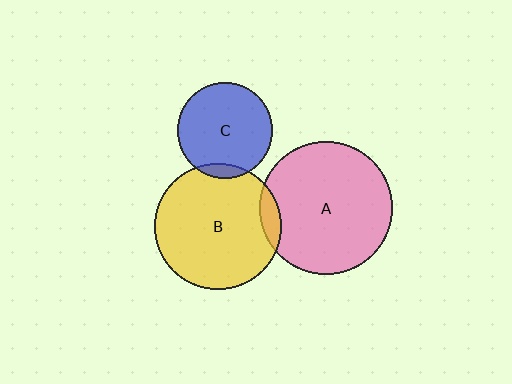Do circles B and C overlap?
Yes.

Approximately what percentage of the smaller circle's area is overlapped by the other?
Approximately 10%.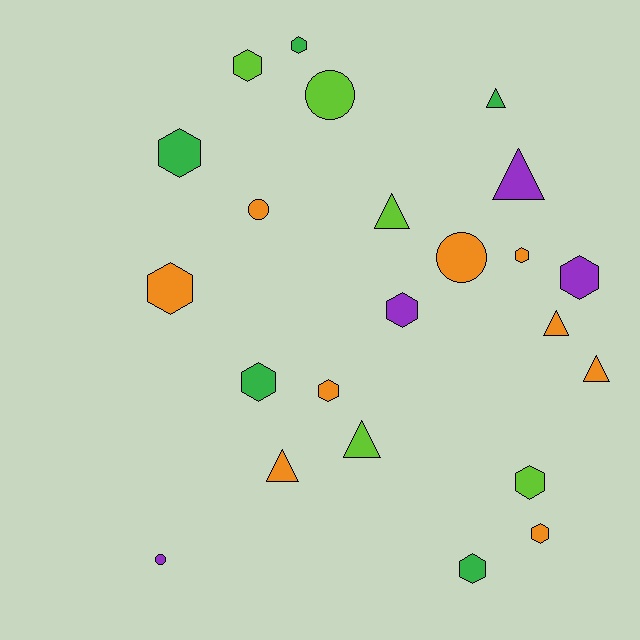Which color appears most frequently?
Orange, with 9 objects.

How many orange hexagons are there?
There are 4 orange hexagons.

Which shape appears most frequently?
Hexagon, with 12 objects.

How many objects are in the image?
There are 23 objects.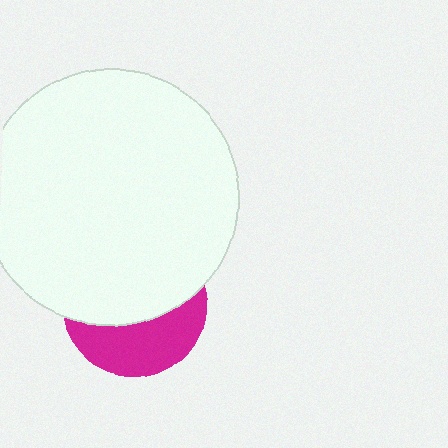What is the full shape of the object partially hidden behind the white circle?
The partially hidden object is a magenta circle.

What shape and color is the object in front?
The object in front is a white circle.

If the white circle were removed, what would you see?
You would see the complete magenta circle.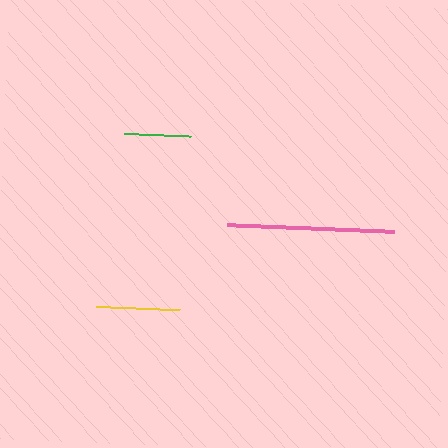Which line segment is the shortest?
The green line is the shortest at approximately 67 pixels.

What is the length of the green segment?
The green segment is approximately 67 pixels long.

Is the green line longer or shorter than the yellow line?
The yellow line is longer than the green line.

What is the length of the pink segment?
The pink segment is approximately 167 pixels long.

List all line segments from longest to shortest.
From longest to shortest: pink, yellow, green.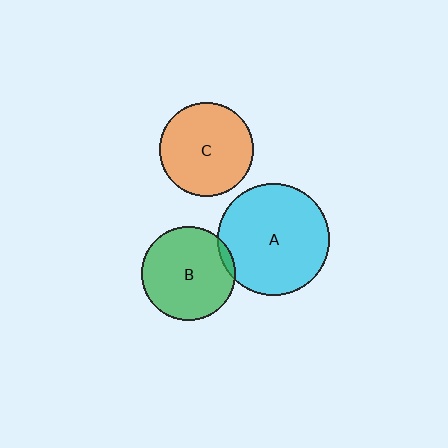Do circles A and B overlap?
Yes.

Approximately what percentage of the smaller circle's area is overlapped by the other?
Approximately 5%.